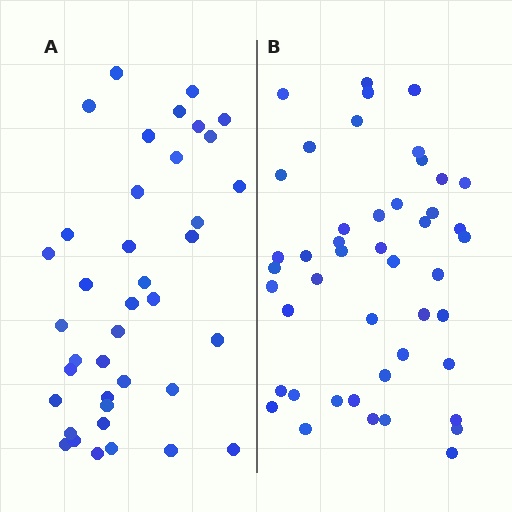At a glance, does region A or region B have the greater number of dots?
Region B (the right region) has more dots.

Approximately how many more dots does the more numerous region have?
Region B has roughly 8 or so more dots than region A.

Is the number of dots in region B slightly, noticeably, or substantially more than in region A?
Region B has only slightly more — the two regions are fairly close. The ratio is roughly 1.2 to 1.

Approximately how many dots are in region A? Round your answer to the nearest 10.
About 40 dots. (The exact count is 39, which rounds to 40.)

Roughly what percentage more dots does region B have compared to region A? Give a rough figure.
About 20% more.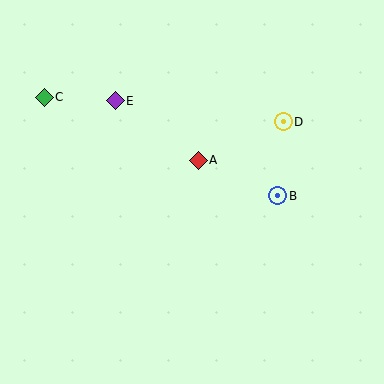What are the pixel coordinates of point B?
Point B is at (278, 196).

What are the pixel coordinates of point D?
Point D is at (283, 122).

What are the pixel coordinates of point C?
Point C is at (44, 97).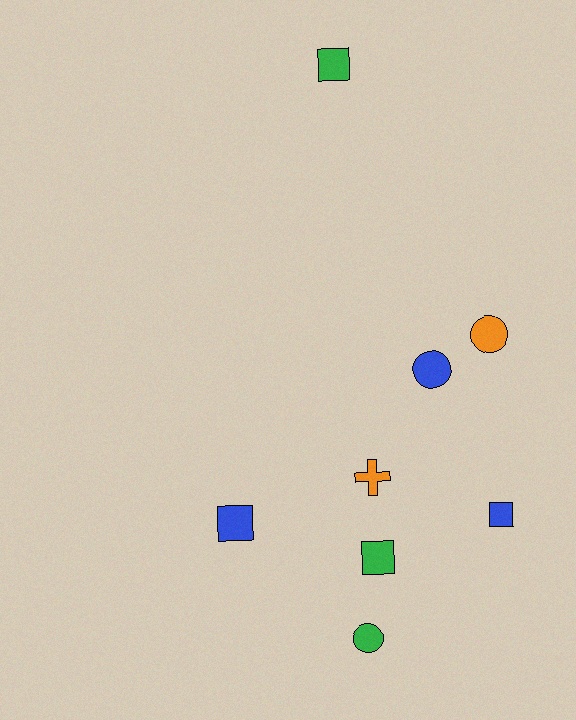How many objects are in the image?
There are 8 objects.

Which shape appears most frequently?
Square, with 4 objects.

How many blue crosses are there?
There are no blue crosses.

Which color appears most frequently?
Green, with 3 objects.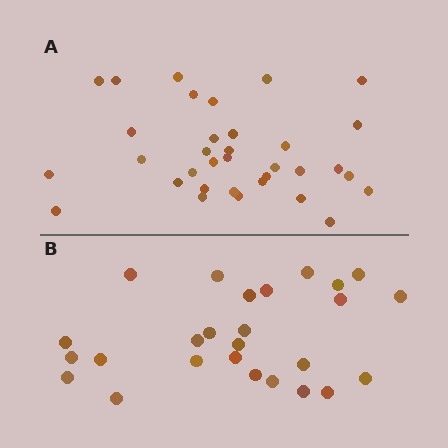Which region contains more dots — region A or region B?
Region A (the top region) has more dots.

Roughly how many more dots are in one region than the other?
Region A has roughly 8 or so more dots than region B.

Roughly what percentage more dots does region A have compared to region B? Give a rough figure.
About 30% more.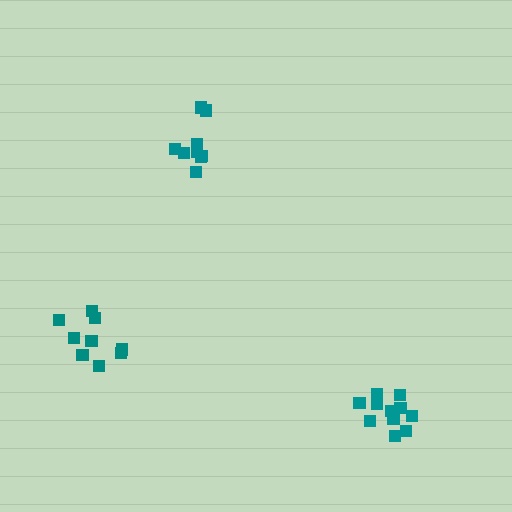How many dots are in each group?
Group 1: 9 dots, Group 2: 9 dots, Group 3: 11 dots (29 total).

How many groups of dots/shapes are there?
There are 3 groups.